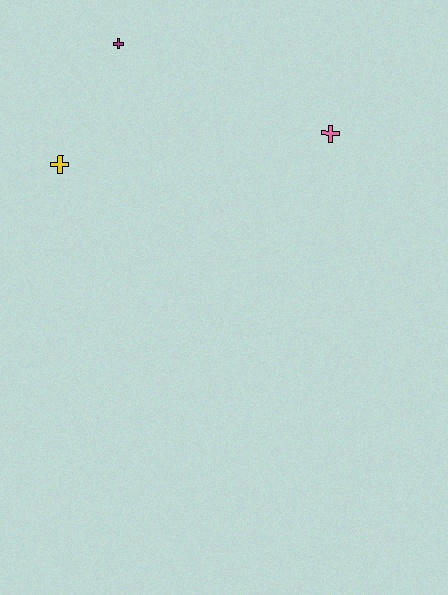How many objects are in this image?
There are 3 objects.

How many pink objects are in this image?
There is 1 pink object.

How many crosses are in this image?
There are 3 crosses.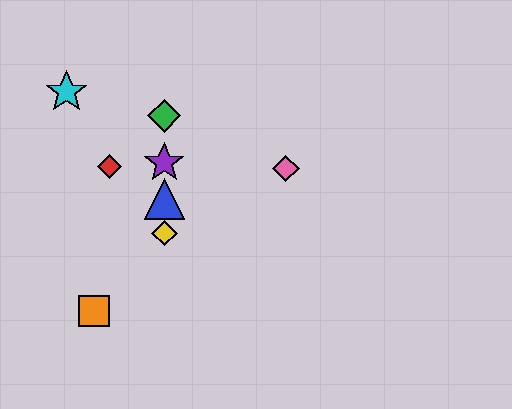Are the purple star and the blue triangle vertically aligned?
Yes, both are at x≈164.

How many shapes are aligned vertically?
4 shapes (the blue triangle, the green diamond, the yellow diamond, the purple star) are aligned vertically.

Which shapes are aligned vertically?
The blue triangle, the green diamond, the yellow diamond, the purple star are aligned vertically.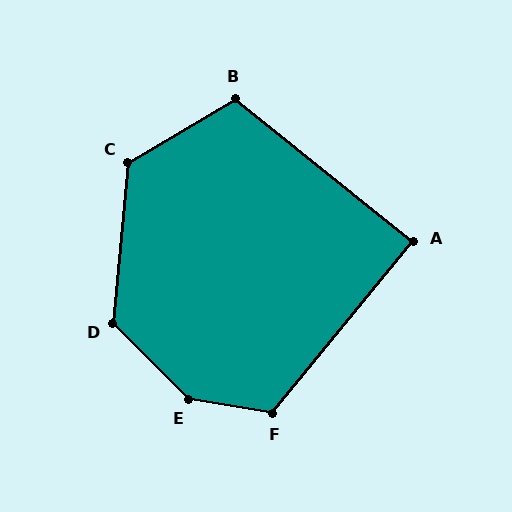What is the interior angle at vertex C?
Approximately 126 degrees (obtuse).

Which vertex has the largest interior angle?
E, at approximately 145 degrees.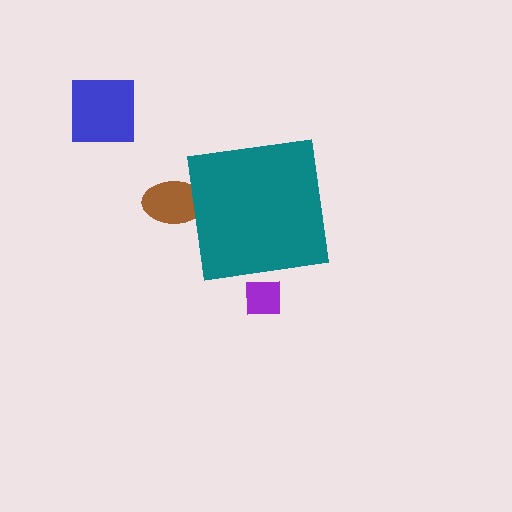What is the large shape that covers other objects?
A teal square.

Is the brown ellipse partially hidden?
Yes, the brown ellipse is partially hidden behind the teal square.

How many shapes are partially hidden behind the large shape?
2 shapes are partially hidden.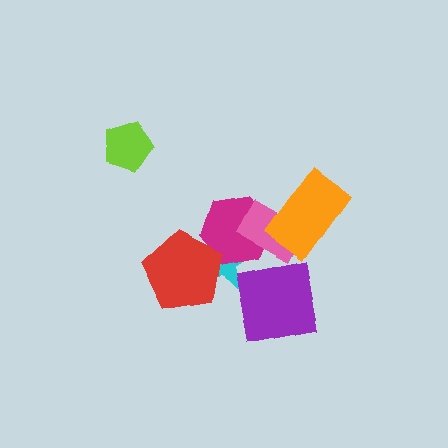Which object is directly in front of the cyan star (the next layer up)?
The magenta hexagon is directly in front of the cyan star.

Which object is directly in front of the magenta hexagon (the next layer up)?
The pink rectangle is directly in front of the magenta hexagon.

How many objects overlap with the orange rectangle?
1 object overlaps with the orange rectangle.